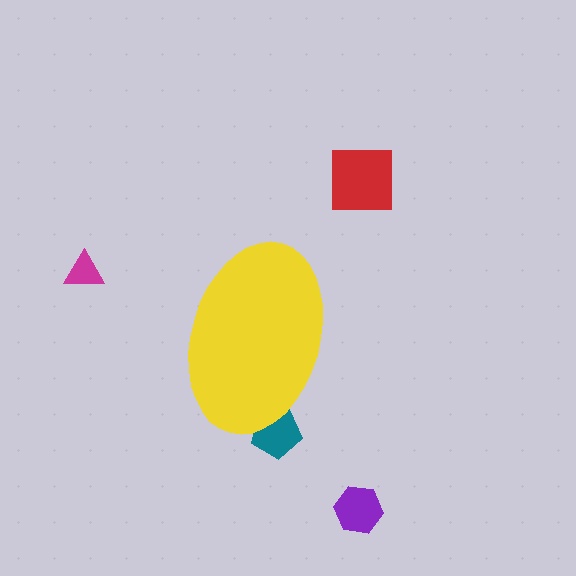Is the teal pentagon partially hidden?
Yes, the teal pentagon is partially hidden behind the yellow ellipse.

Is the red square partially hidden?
No, the red square is fully visible.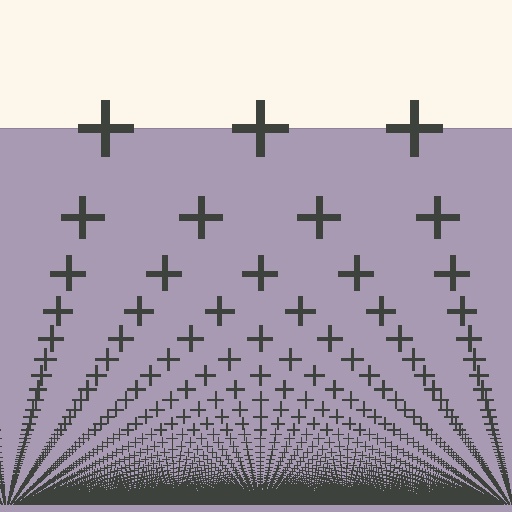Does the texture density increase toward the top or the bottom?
Density increases toward the bottom.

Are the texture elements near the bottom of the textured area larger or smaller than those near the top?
Smaller. The gradient is inverted — elements near the bottom are smaller and denser.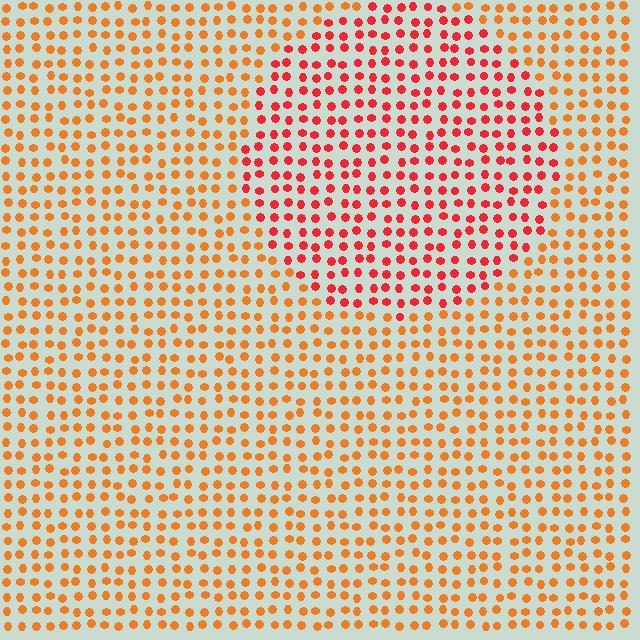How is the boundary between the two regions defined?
The boundary is defined purely by a slight shift in hue (about 31 degrees). Spacing, size, and orientation are identical on both sides.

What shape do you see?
I see a circle.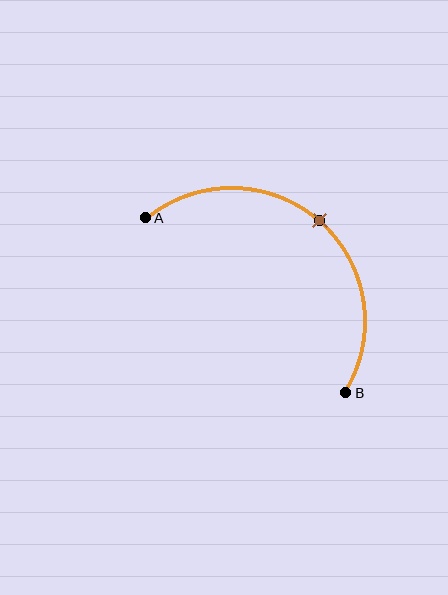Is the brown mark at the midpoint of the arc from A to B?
Yes. The brown mark lies on the arc at equal arc-length from both A and B — it is the arc midpoint.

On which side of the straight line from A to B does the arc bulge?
The arc bulges above and to the right of the straight line connecting A and B.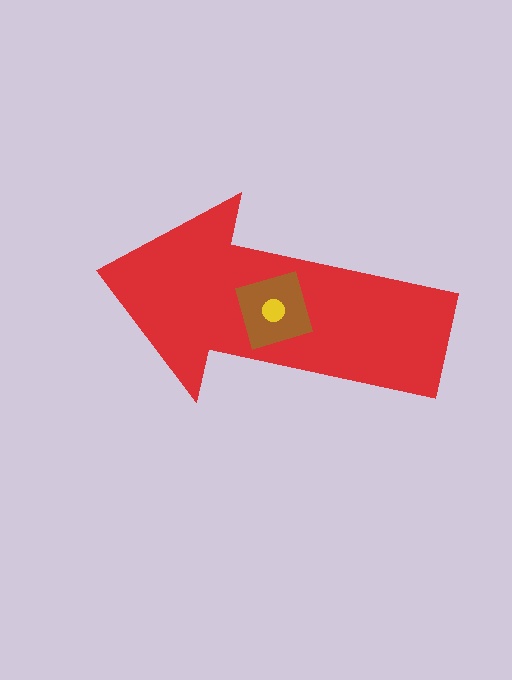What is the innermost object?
The yellow circle.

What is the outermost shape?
The red arrow.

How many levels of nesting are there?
3.